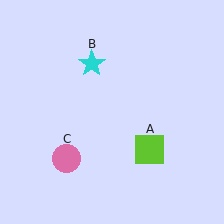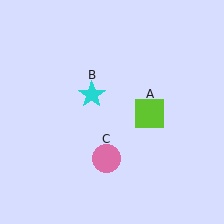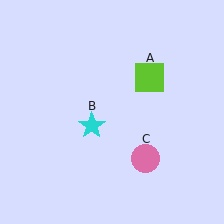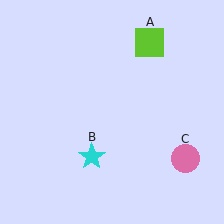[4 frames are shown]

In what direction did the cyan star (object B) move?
The cyan star (object B) moved down.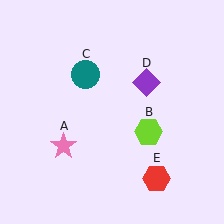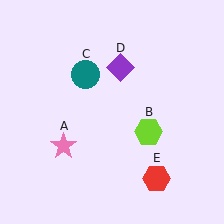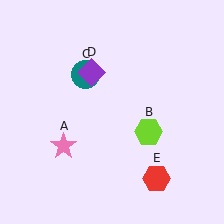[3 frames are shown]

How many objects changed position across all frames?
1 object changed position: purple diamond (object D).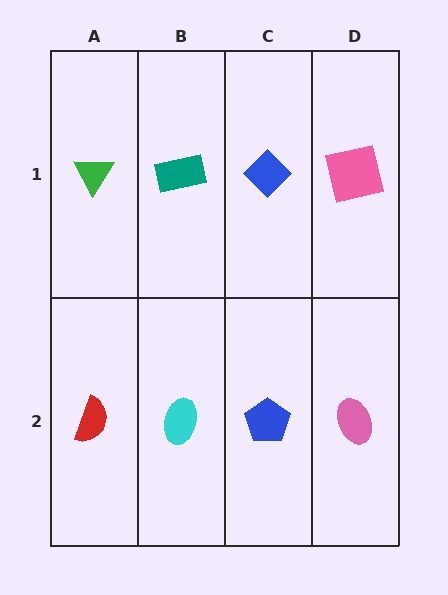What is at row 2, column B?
A cyan ellipse.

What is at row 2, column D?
A pink ellipse.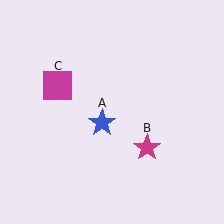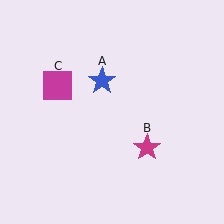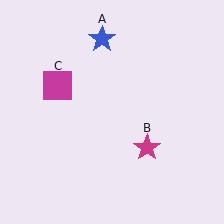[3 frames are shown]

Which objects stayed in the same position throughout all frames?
Magenta star (object B) and magenta square (object C) remained stationary.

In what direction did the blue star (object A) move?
The blue star (object A) moved up.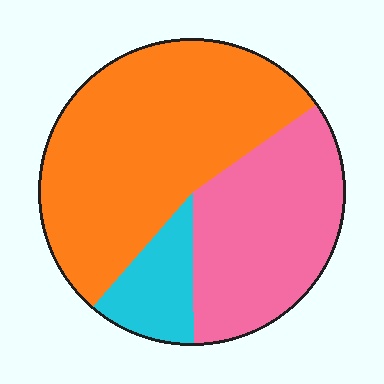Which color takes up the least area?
Cyan, at roughly 10%.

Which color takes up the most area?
Orange, at roughly 55%.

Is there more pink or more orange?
Orange.